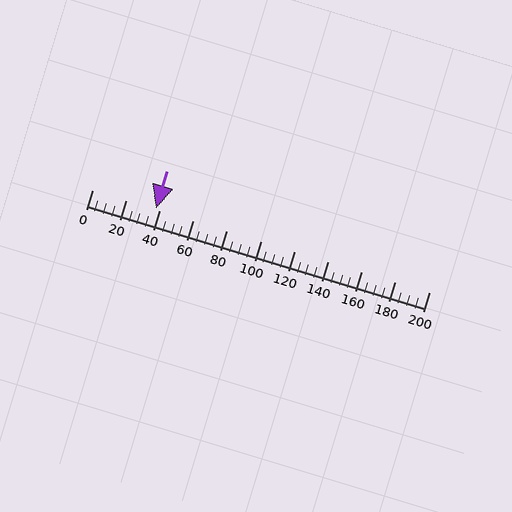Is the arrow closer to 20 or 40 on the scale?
The arrow is closer to 40.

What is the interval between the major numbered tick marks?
The major tick marks are spaced 20 units apart.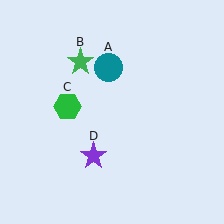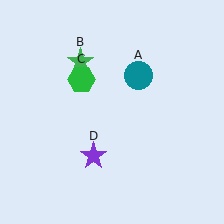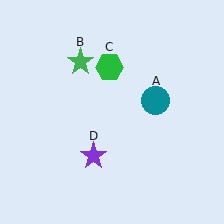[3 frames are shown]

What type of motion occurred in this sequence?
The teal circle (object A), green hexagon (object C) rotated clockwise around the center of the scene.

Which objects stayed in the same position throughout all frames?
Green star (object B) and purple star (object D) remained stationary.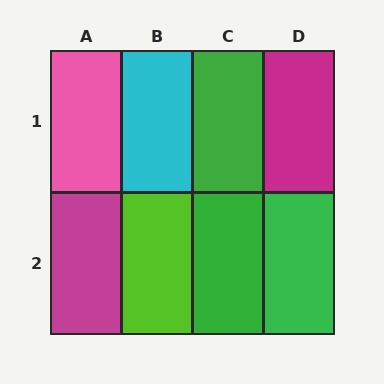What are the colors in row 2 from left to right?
Magenta, lime, green, green.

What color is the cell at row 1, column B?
Cyan.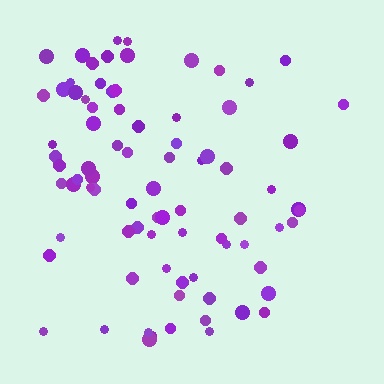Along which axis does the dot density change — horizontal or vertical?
Horizontal.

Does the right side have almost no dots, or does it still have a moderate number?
Still a moderate number, just noticeably fewer than the left.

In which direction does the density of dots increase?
From right to left, with the left side densest.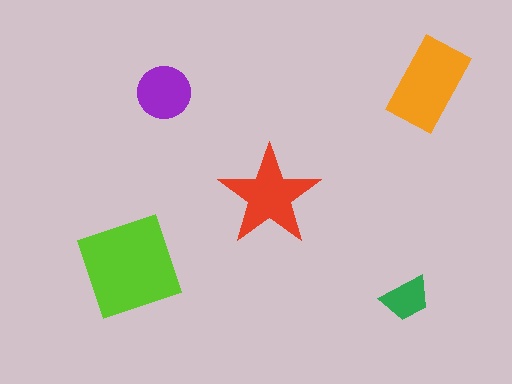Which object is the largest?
The lime square.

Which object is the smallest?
The green trapezoid.